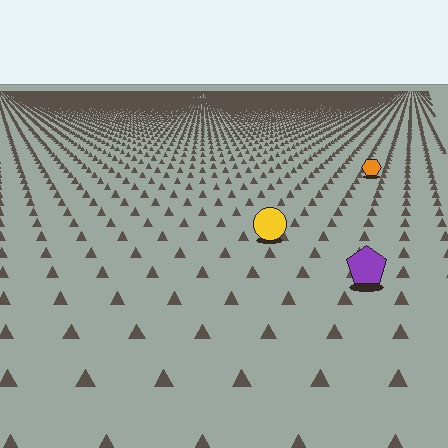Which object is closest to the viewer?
The purple pentagon is closest. The texture marks near it are larger and more spread out.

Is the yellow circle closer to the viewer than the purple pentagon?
No. The purple pentagon is closer — you can tell from the texture gradient: the ground texture is coarser near it.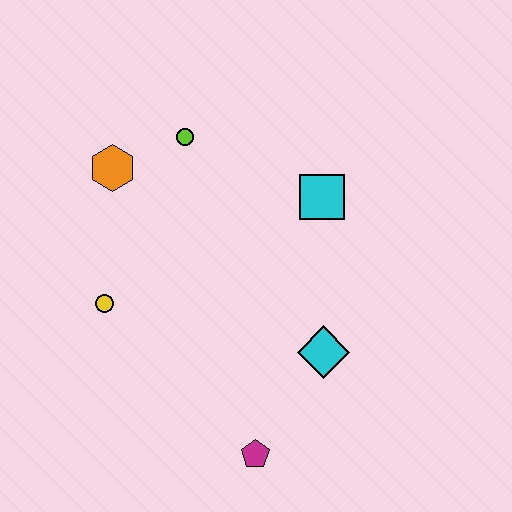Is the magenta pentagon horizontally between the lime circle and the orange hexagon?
No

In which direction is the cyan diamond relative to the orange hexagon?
The cyan diamond is to the right of the orange hexagon.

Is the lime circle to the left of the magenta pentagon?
Yes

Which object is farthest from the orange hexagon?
The magenta pentagon is farthest from the orange hexagon.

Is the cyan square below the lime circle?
Yes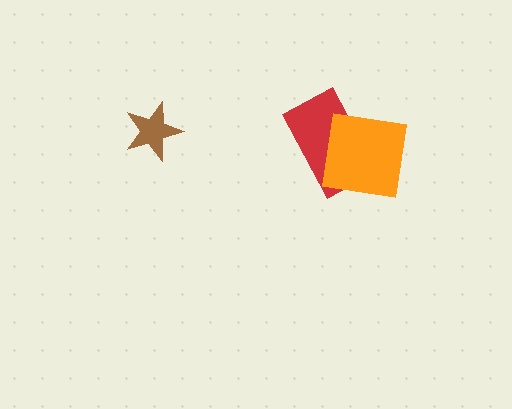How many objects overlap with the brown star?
0 objects overlap with the brown star.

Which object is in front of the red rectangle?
The orange square is in front of the red rectangle.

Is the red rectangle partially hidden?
Yes, it is partially covered by another shape.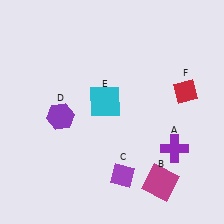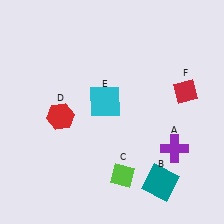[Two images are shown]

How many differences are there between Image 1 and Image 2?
There are 3 differences between the two images.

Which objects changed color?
B changed from magenta to teal. C changed from purple to lime. D changed from purple to red.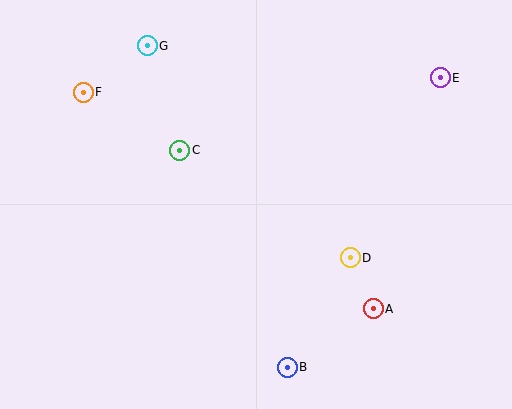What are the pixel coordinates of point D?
Point D is at (350, 258).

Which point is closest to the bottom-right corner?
Point A is closest to the bottom-right corner.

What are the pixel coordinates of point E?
Point E is at (440, 78).